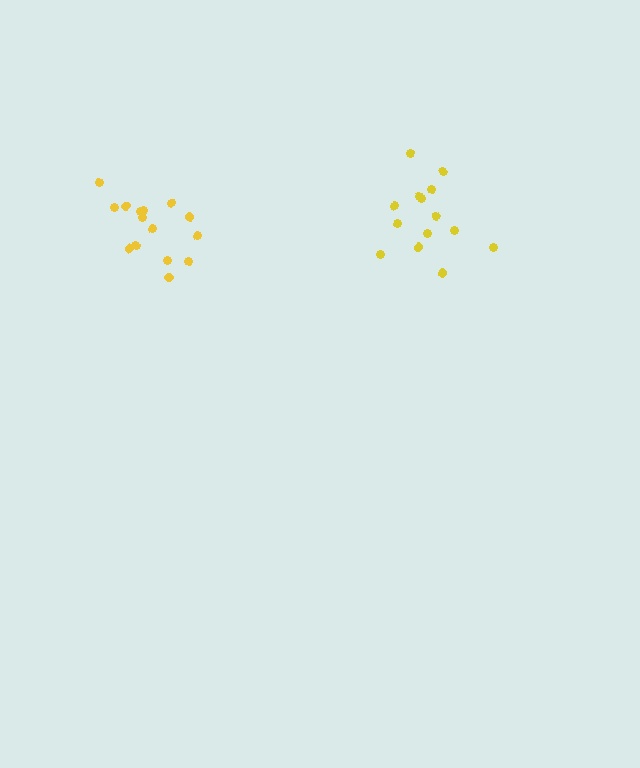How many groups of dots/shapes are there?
There are 2 groups.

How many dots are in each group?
Group 1: 14 dots, Group 2: 15 dots (29 total).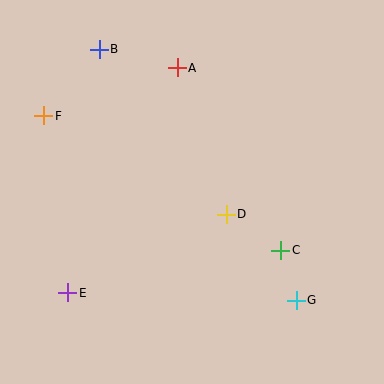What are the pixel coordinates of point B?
Point B is at (99, 49).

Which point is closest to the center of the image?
Point D at (226, 214) is closest to the center.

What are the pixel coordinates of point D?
Point D is at (226, 214).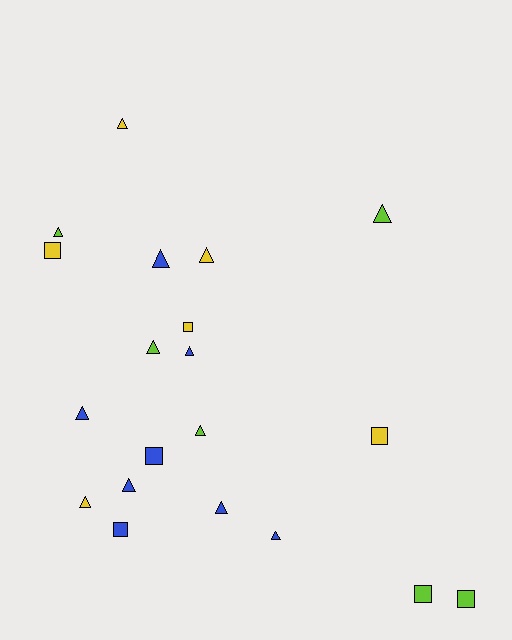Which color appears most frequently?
Blue, with 8 objects.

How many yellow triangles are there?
There are 3 yellow triangles.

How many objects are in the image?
There are 20 objects.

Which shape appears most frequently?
Triangle, with 13 objects.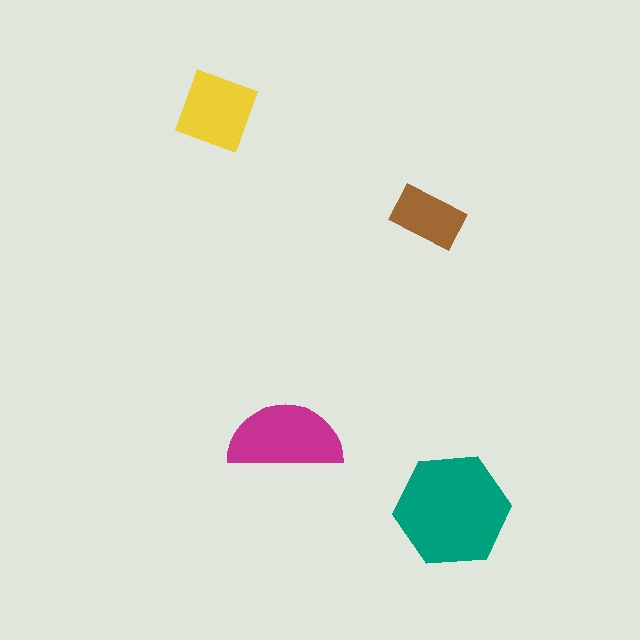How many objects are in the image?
There are 4 objects in the image.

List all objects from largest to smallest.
The teal hexagon, the magenta semicircle, the yellow diamond, the brown rectangle.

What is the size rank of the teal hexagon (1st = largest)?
1st.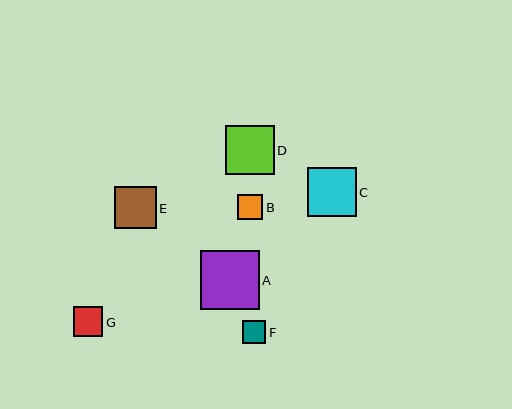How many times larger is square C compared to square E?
Square C is approximately 1.2 times the size of square E.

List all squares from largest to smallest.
From largest to smallest: A, C, D, E, G, B, F.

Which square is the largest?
Square A is the largest with a size of approximately 59 pixels.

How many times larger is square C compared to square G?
Square C is approximately 1.7 times the size of square G.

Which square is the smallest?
Square F is the smallest with a size of approximately 24 pixels.